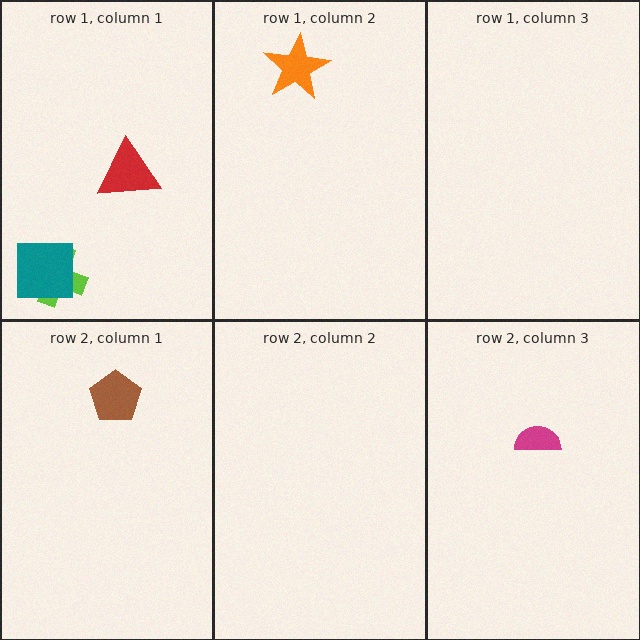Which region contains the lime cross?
The row 1, column 1 region.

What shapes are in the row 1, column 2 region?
The orange star.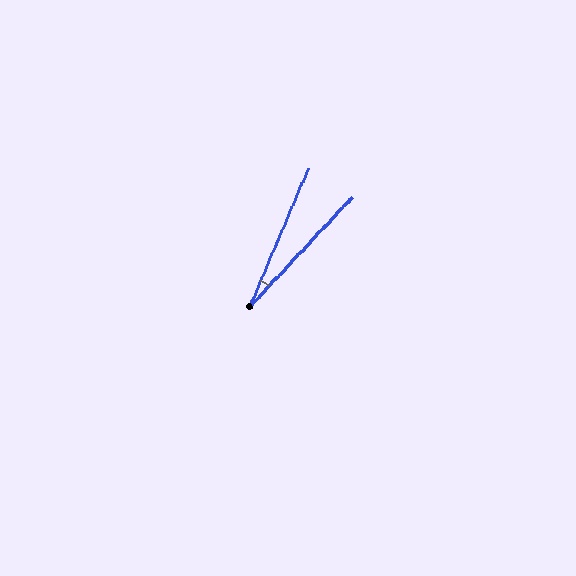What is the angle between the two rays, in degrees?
Approximately 20 degrees.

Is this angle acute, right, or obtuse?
It is acute.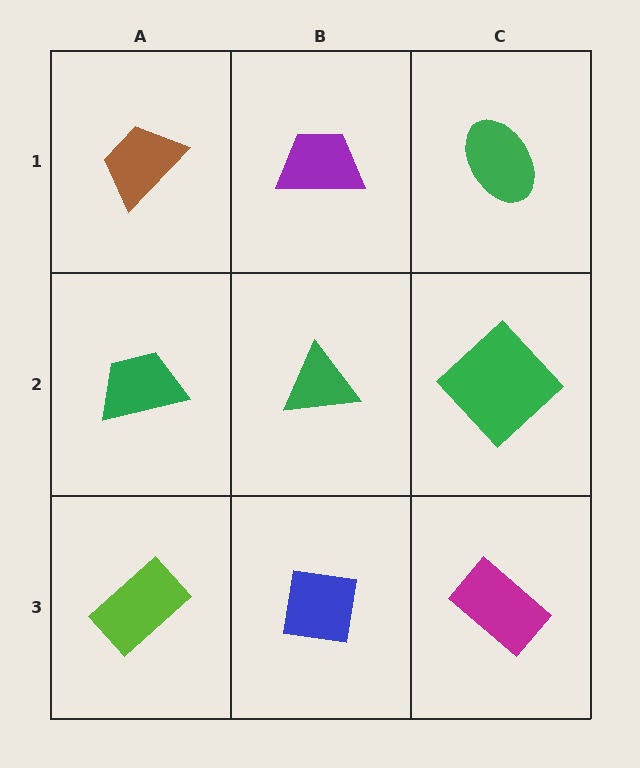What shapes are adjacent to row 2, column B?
A purple trapezoid (row 1, column B), a blue square (row 3, column B), a green trapezoid (row 2, column A), a green diamond (row 2, column C).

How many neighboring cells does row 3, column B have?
3.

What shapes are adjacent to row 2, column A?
A brown trapezoid (row 1, column A), a lime rectangle (row 3, column A), a green triangle (row 2, column B).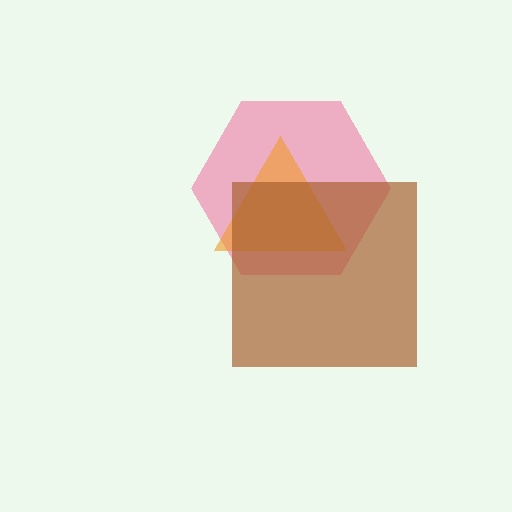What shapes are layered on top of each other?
The layered shapes are: a pink hexagon, an orange triangle, a brown square.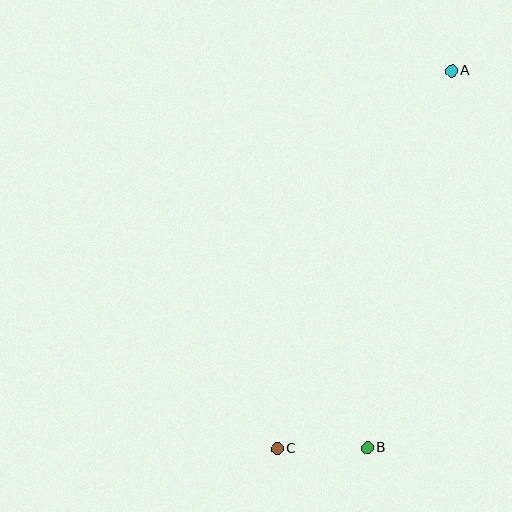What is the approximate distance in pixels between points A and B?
The distance between A and B is approximately 386 pixels.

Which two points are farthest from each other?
Points A and C are farthest from each other.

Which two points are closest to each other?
Points B and C are closest to each other.